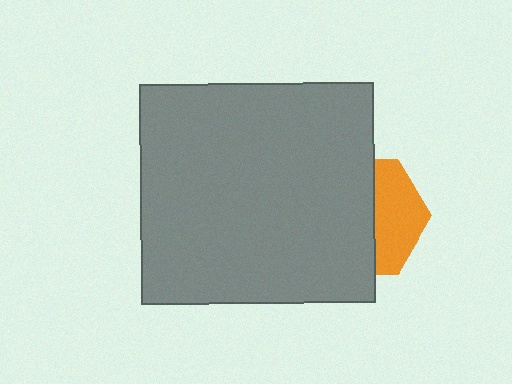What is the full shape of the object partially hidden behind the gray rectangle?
The partially hidden object is an orange hexagon.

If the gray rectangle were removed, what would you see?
You would see the complete orange hexagon.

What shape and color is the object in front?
The object in front is a gray rectangle.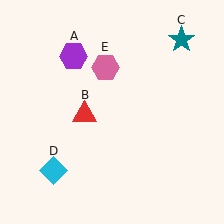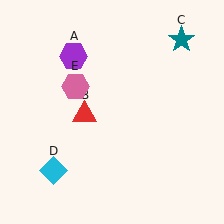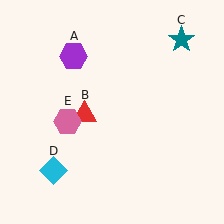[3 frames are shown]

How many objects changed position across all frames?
1 object changed position: pink hexagon (object E).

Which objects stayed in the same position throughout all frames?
Purple hexagon (object A) and red triangle (object B) and teal star (object C) and cyan diamond (object D) remained stationary.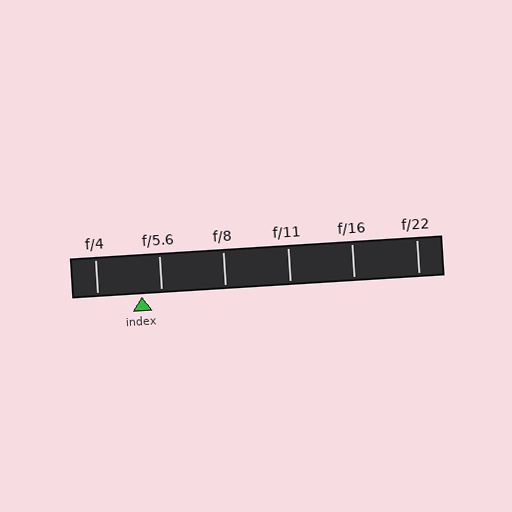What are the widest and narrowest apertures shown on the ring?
The widest aperture shown is f/4 and the narrowest is f/22.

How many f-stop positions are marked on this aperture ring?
There are 6 f-stop positions marked.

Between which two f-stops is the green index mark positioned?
The index mark is between f/4 and f/5.6.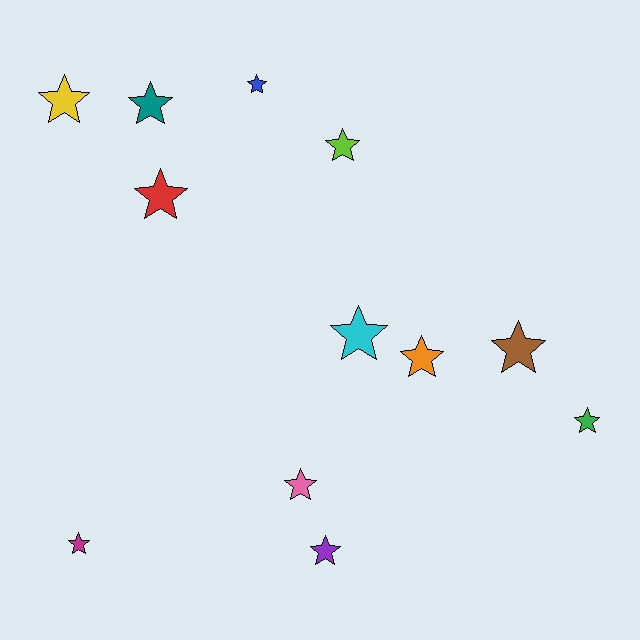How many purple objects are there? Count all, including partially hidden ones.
There is 1 purple object.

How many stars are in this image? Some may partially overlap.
There are 12 stars.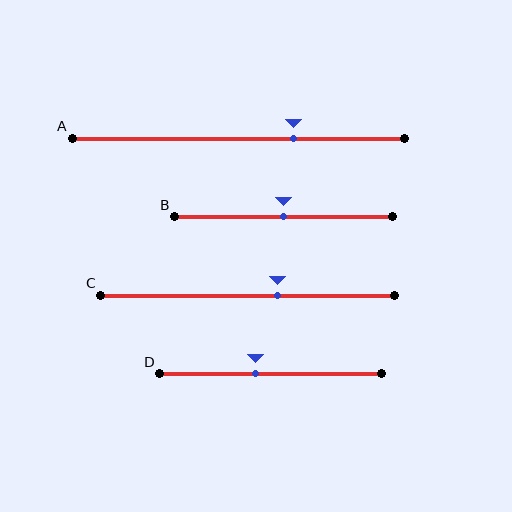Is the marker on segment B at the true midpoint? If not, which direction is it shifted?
Yes, the marker on segment B is at the true midpoint.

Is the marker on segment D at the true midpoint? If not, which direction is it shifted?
No, the marker on segment D is shifted to the left by about 7% of the segment length.